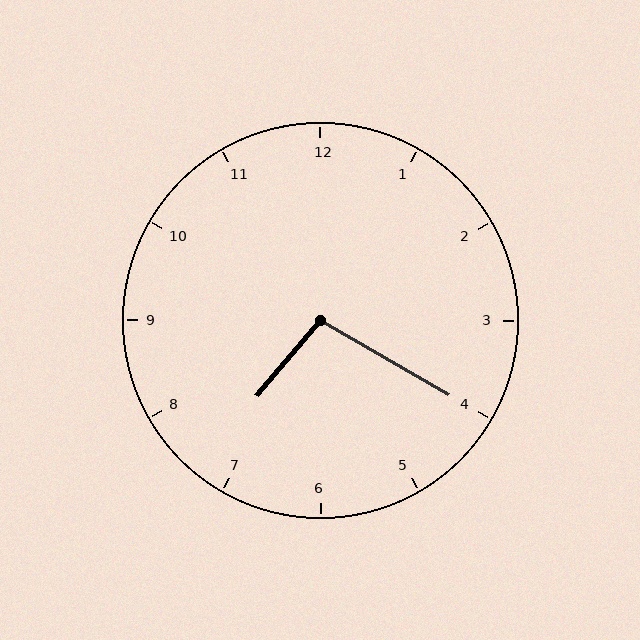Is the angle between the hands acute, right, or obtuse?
It is obtuse.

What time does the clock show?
7:20.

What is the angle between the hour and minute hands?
Approximately 100 degrees.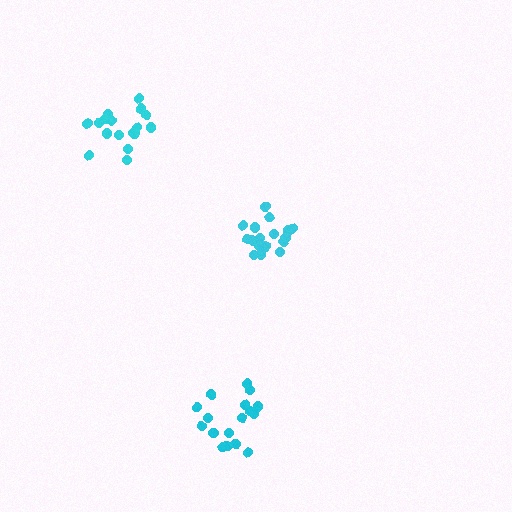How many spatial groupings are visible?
There are 3 spatial groupings.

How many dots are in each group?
Group 1: 17 dots, Group 2: 17 dots, Group 3: 17 dots (51 total).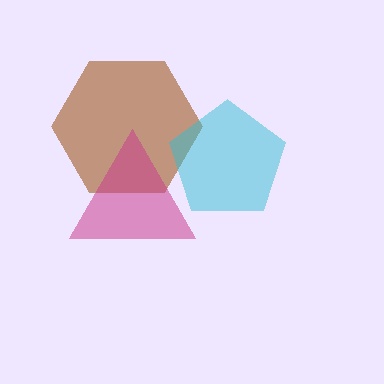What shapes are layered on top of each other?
The layered shapes are: a brown hexagon, a cyan pentagon, a magenta triangle.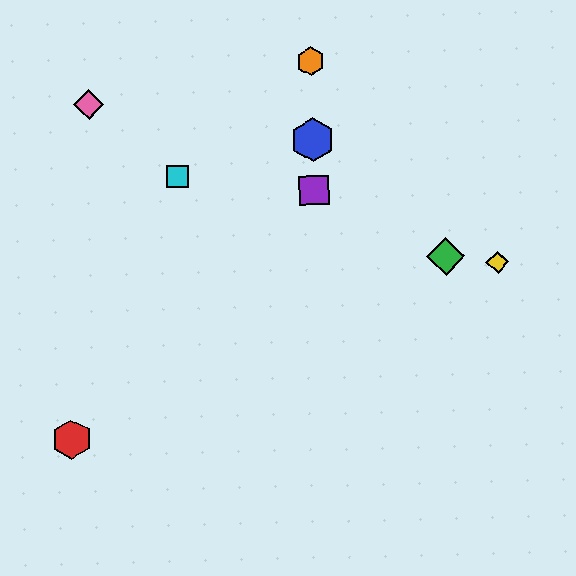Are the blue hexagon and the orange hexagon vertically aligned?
Yes, both are at x≈313.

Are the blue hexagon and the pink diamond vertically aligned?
No, the blue hexagon is at x≈313 and the pink diamond is at x≈89.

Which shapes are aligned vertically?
The blue hexagon, the purple square, the orange hexagon are aligned vertically.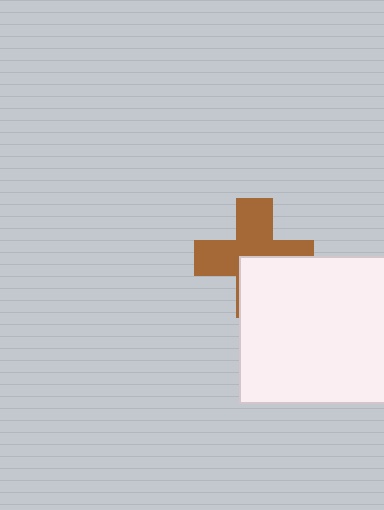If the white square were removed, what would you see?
You would see the complete brown cross.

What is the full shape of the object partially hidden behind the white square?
The partially hidden object is a brown cross.